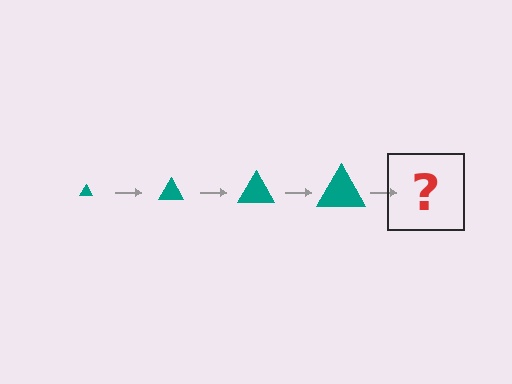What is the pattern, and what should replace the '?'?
The pattern is that the triangle gets progressively larger each step. The '?' should be a teal triangle, larger than the previous one.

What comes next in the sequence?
The next element should be a teal triangle, larger than the previous one.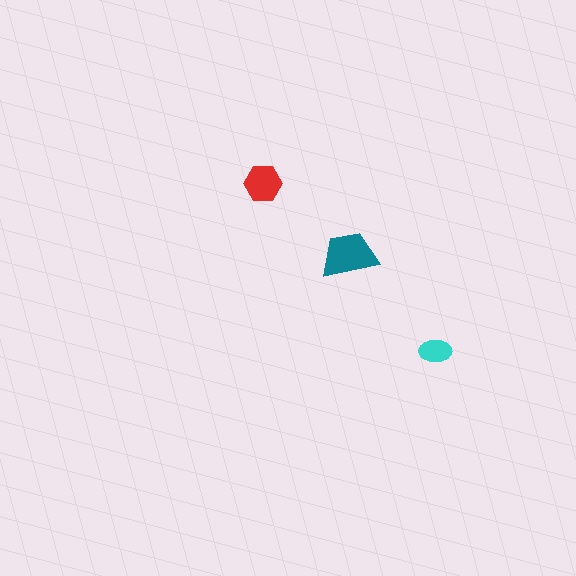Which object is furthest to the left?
The red hexagon is leftmost.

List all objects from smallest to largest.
The cyan ellipse, the red hexagon, the teal trapezoid.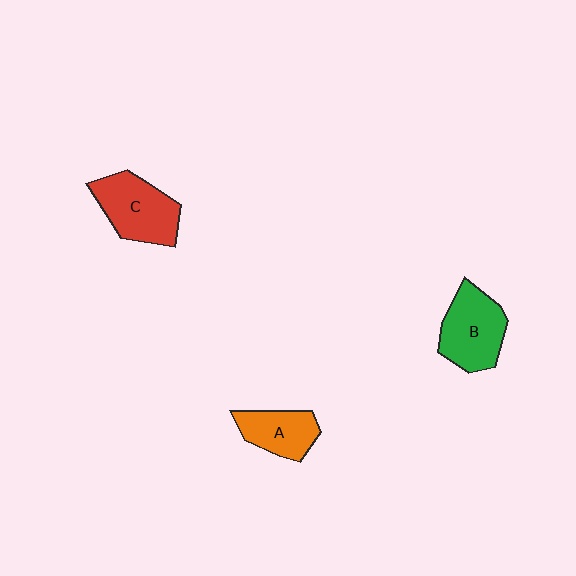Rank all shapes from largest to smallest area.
From largest to smallest: C (red), B (green), A (orange).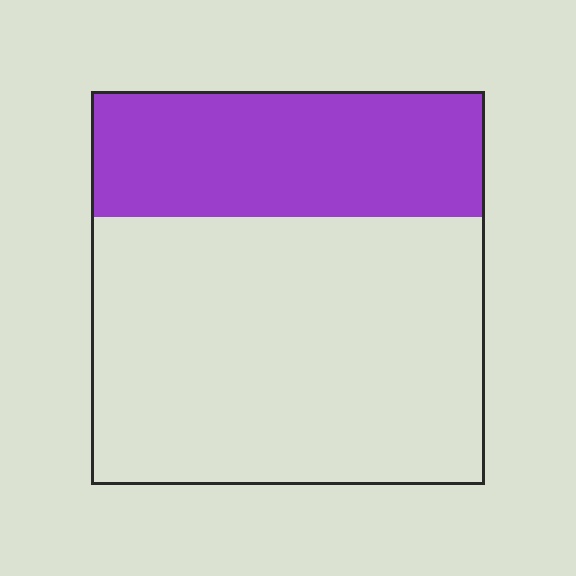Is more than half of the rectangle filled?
No.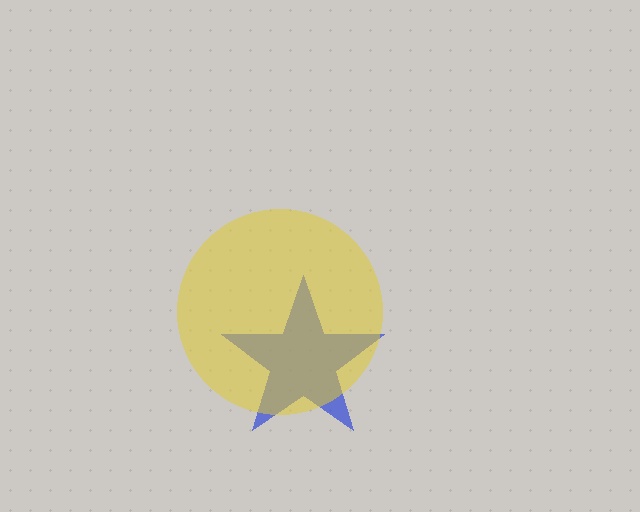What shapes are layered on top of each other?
The layered shapes are: a blue star, a yellow circle.